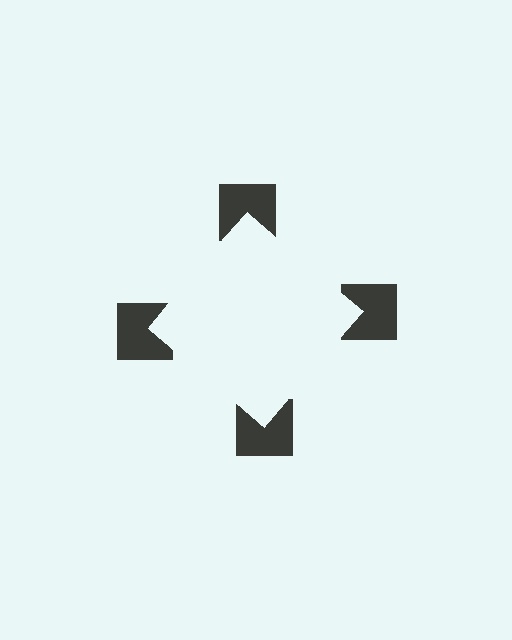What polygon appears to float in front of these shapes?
An illusory square — its edges are inferred from the aligned wedge cuts in the notched squares, not physically drawn.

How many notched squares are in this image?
There are 4 — one at each vertex of the illusory square.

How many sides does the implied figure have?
4 sides.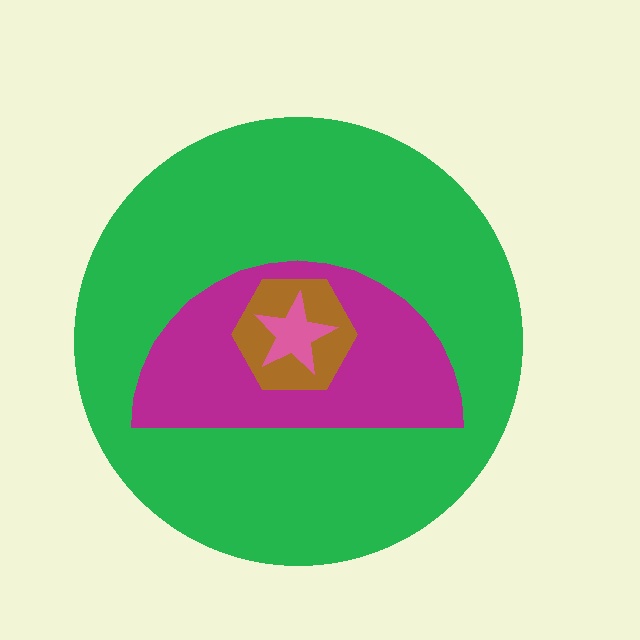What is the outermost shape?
The green circle.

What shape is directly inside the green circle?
The magenta semicircle.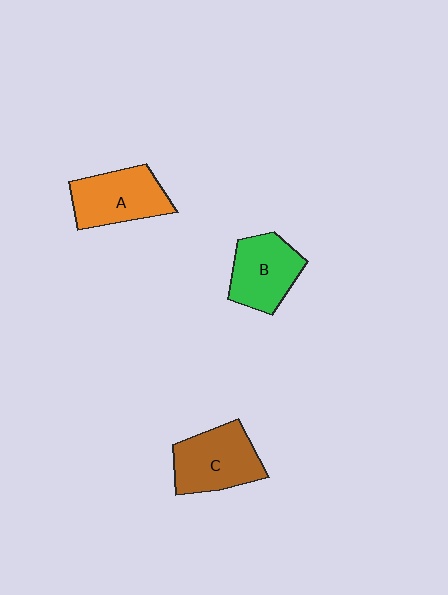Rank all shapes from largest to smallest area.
From largest to smallest: C (brown), A (orange), B (green).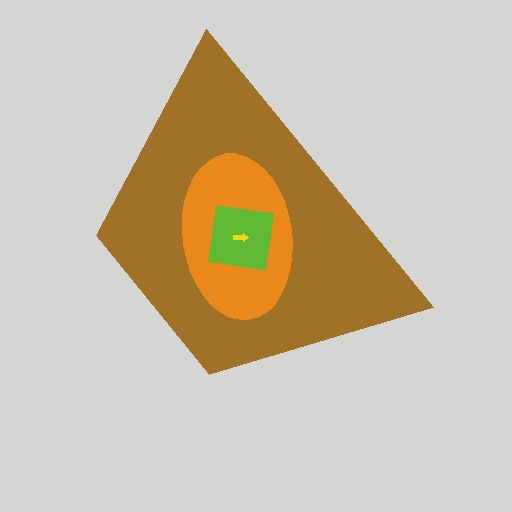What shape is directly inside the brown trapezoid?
The orange ellipse.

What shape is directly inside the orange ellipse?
The lime square.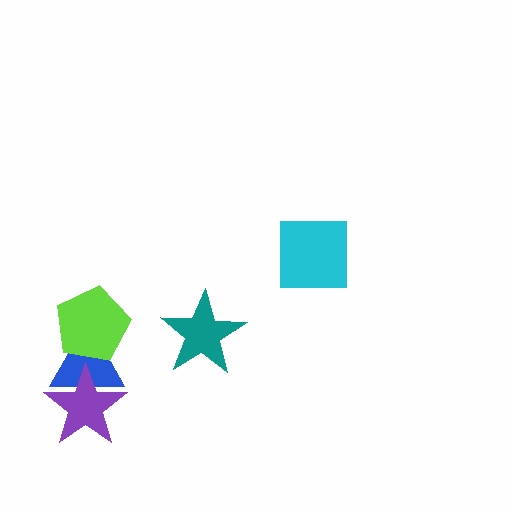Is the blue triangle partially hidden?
Yes, it is partially covered by another shape.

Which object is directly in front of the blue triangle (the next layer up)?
The lime pentagon is directly in front of the blue triangle.